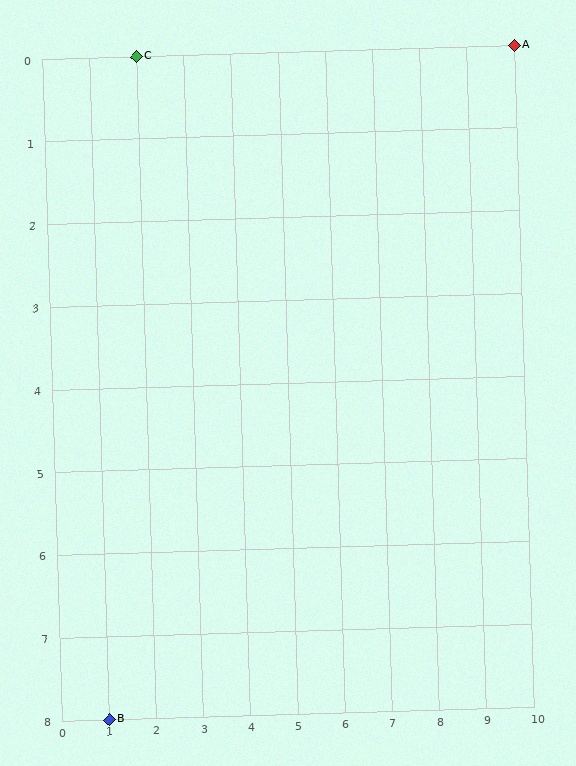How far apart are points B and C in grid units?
Points B and C are 1 column and 8 rows apart (about 8.1 grid units diagonally).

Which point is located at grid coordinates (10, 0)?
Point A is at (10, 0).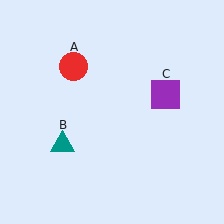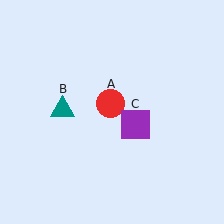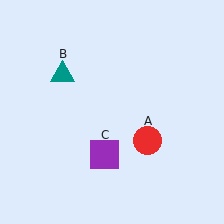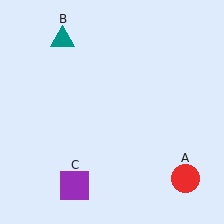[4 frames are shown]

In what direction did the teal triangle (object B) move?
The teal triangle (object B) moved up.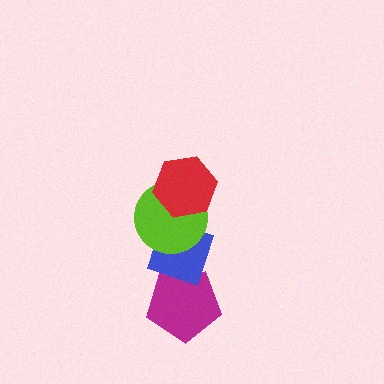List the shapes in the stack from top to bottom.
From top to bottom: the red hexagon, the lime circle, the blue diamond, the magenta pentagon.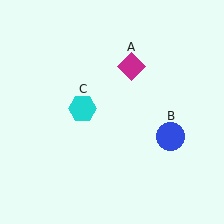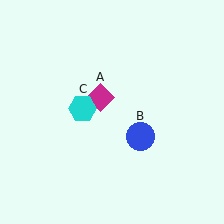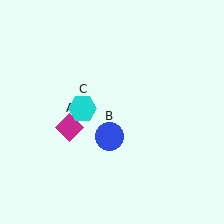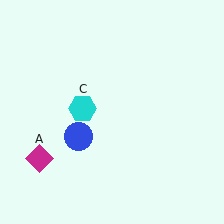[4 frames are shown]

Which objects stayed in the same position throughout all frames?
Cyan hexagon (object C) remained stationary.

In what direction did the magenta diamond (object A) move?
The magenta diamond (object A) moved down and to the left.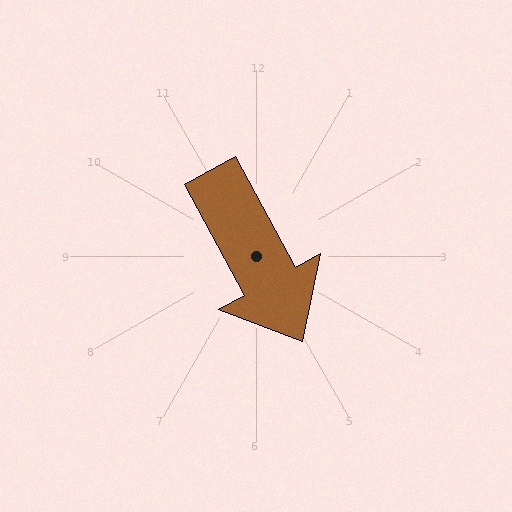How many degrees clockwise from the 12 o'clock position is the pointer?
Approximately 152 degrees.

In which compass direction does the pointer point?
Southeast.